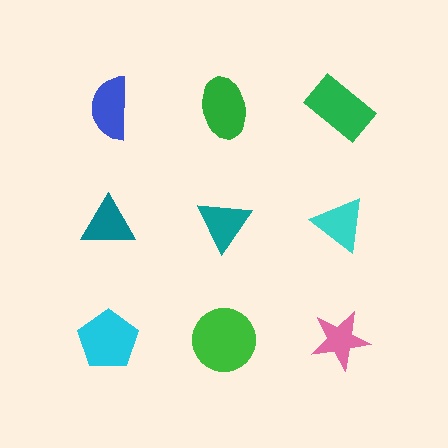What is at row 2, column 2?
A teal triangle.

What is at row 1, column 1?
A blue semicircle.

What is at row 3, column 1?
A cyan pentagon.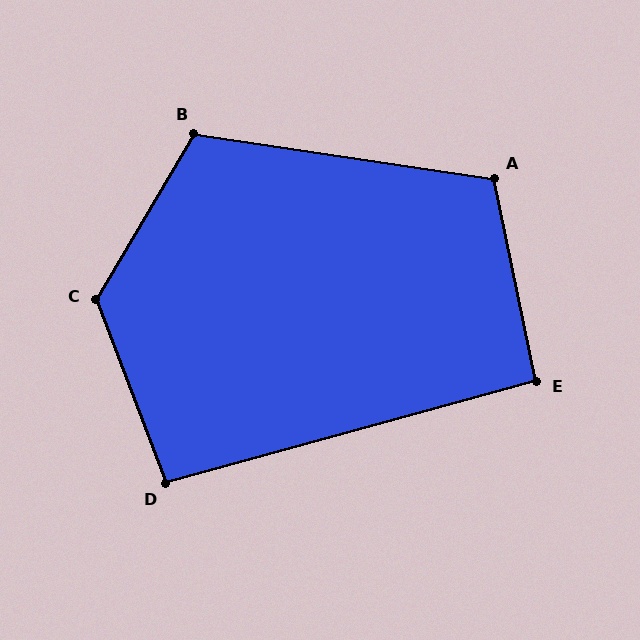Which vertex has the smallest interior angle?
E, at approximately 94 degrees.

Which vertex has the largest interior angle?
C, at approximately 129 degrees.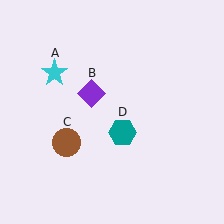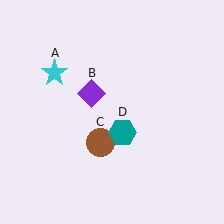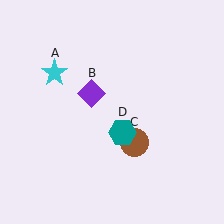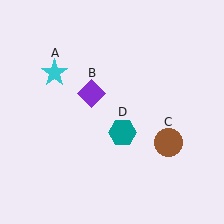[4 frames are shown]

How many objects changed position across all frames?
1 object changed position: brown circle (object C).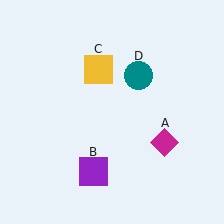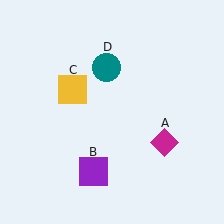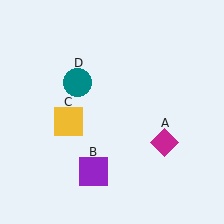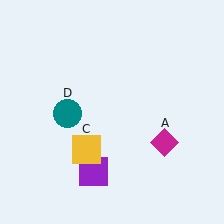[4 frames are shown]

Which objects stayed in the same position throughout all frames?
Magenta diamond (object A) and purple square (object B) remained stationary.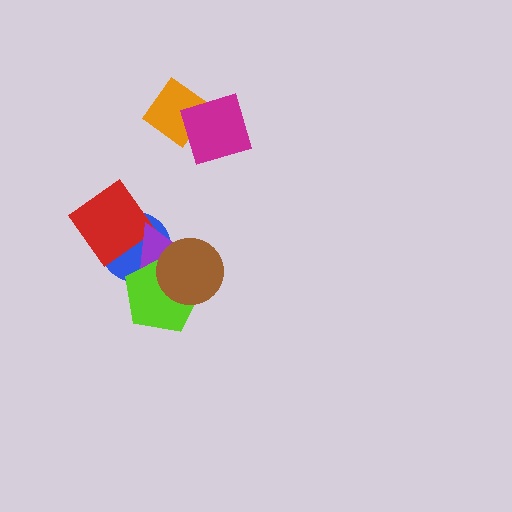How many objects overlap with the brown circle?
3 objects overlap with the brown circle.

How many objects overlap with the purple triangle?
4 objects overlap with the purple triangle.